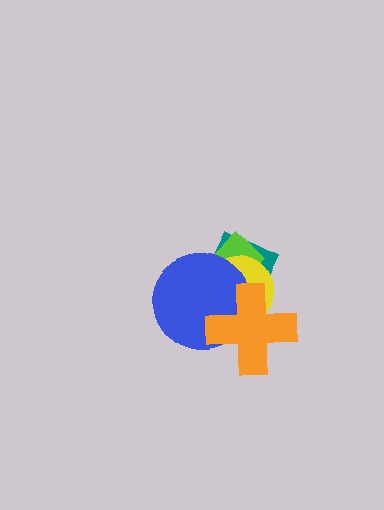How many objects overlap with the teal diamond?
4 objects overlap with the teal diamond.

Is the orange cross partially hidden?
No, no other shape covers it.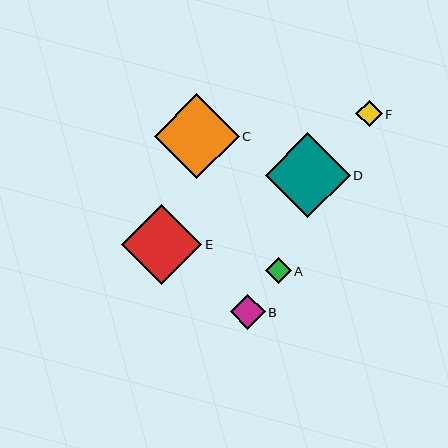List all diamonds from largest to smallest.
From largest to smallest: C, D, E, B, F, A.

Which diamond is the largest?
Diamond C is the largest with a size of approximately 85 pixels.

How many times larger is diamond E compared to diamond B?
Diamond E is approximately 2.3 times the size of diamond B.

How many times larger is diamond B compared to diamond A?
Diamond B is approximately 1.3 times the size of diamond A.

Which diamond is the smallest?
Diamond A is the smallest with a size of approximately 26 pixels.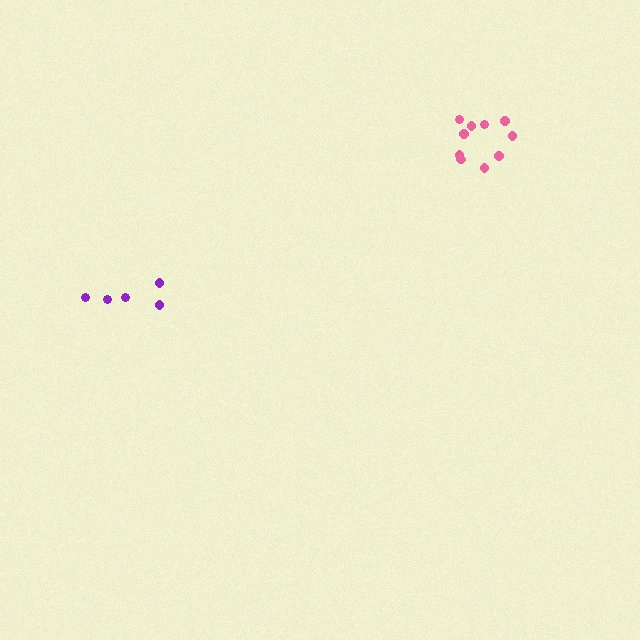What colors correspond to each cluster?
The clusters are colored: purple, pink.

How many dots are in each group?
Group 1: 5 dots, Group 2: 10 dots (15 total).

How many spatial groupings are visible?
There are 2 spatial groupings.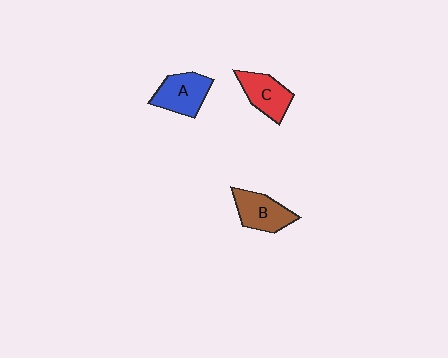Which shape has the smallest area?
Shape C (red).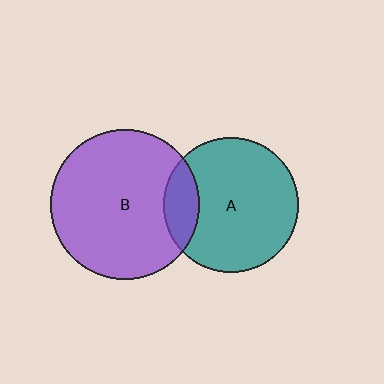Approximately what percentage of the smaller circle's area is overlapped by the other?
Approximately 15%.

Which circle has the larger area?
Circle B (purple).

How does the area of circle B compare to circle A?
Approximately 1.2 times.